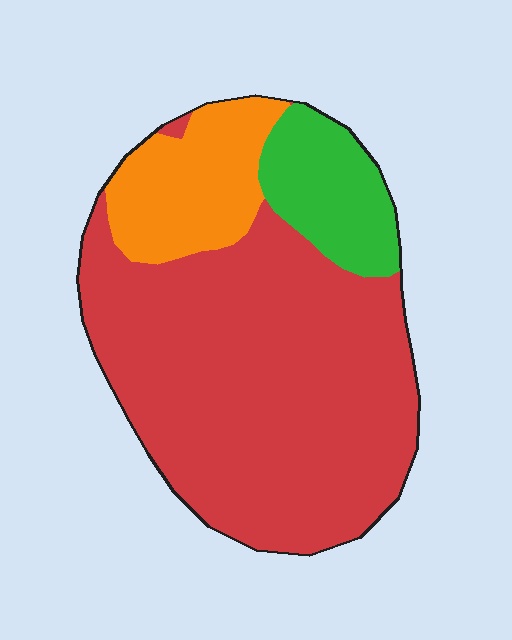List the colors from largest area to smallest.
From largest to smallest: red, orange, green.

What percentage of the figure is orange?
Orange takes up less than a sixth of the figure.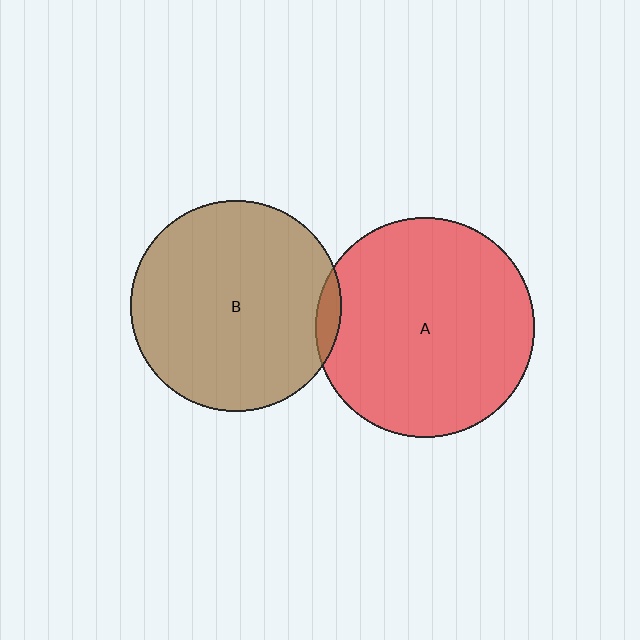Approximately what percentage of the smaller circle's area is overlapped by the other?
Approximately 5%.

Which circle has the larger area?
Circle A (red).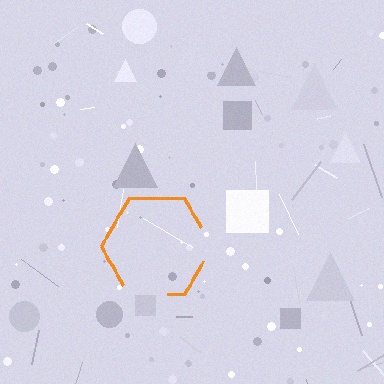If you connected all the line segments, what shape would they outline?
They would outline a hexagon.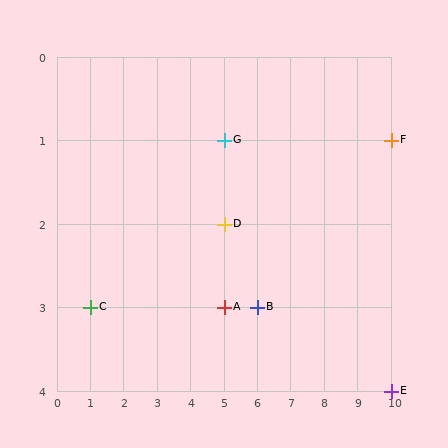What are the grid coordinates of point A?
Point A is at grid coordinates (5, 3).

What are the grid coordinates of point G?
Point G is at grid coordinates (5, 1).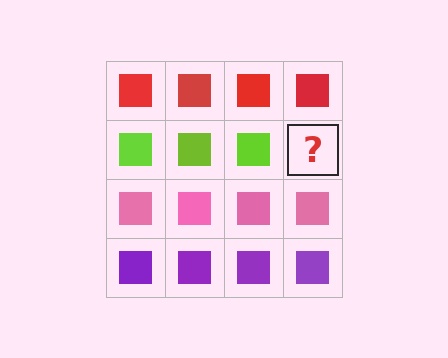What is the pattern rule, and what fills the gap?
The rule is that each row has a consistent color. The gap should be filled with a lime square.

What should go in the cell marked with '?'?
The missing cell should contain a lime square.